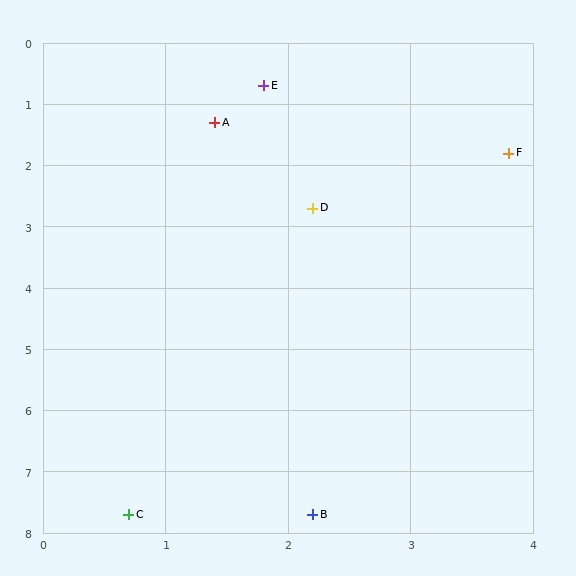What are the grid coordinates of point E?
Point E is at approximately (1.8, 0.7).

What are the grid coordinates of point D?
Point D is at approximately (2.2, 2.7).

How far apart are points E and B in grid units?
Points E and B are about 7.0 grid units apart.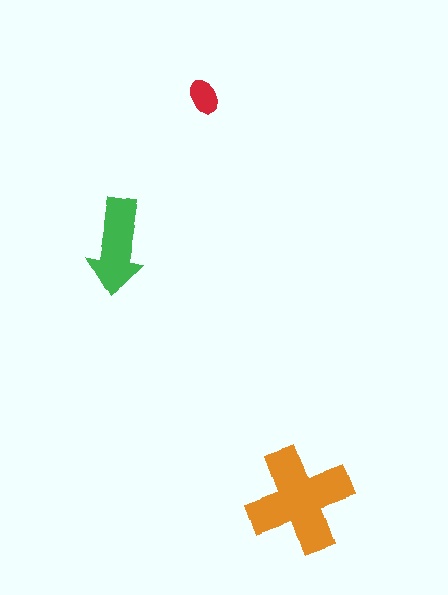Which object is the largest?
The orange cross.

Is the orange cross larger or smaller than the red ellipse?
Larger.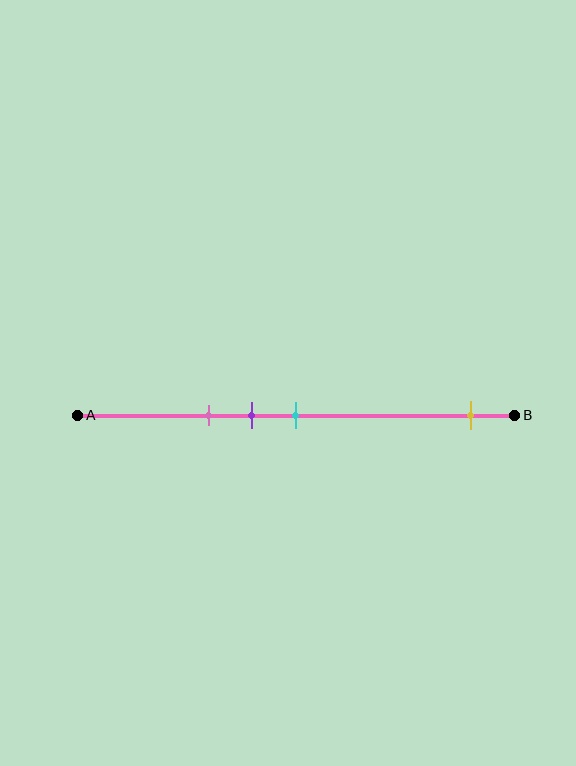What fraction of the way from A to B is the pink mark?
The pink mark is approximately 30% (0.3) of the way from A to B.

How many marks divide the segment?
There are 4 marks dividing the segment.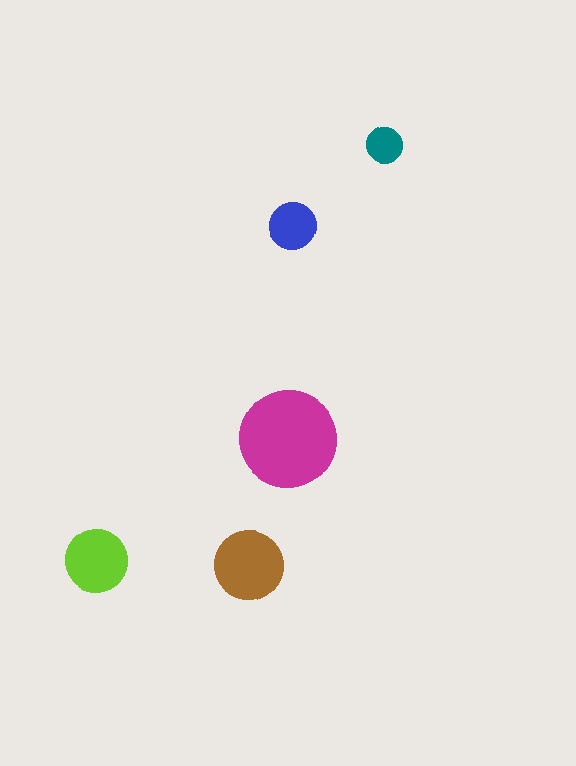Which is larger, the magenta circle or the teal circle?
The magenta one.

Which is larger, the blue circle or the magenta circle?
The magenta one.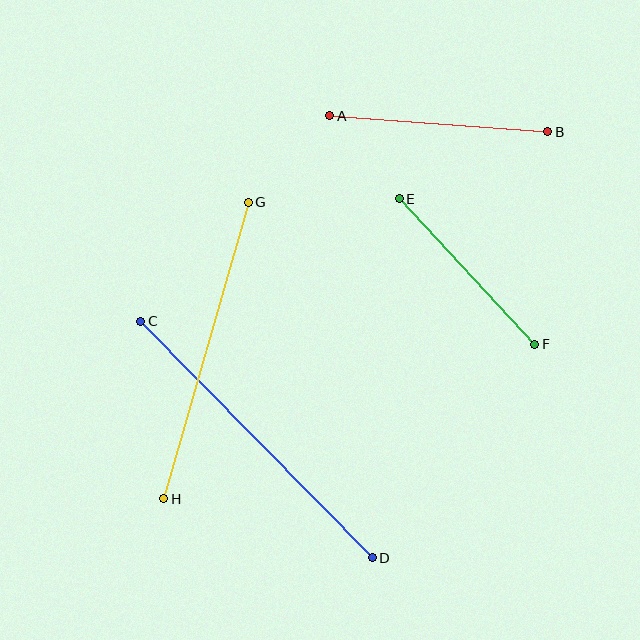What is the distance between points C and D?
The distance is approximately 331 pixels.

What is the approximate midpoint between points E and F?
The midpoint is at approximately (467, 272) pixels.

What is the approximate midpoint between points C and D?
The midpoint is at approximately (257, 439) pixels.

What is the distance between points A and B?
The distance is approximately 219 pixels.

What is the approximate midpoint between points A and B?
The midpoint is at approximately (439, 124) pixels.